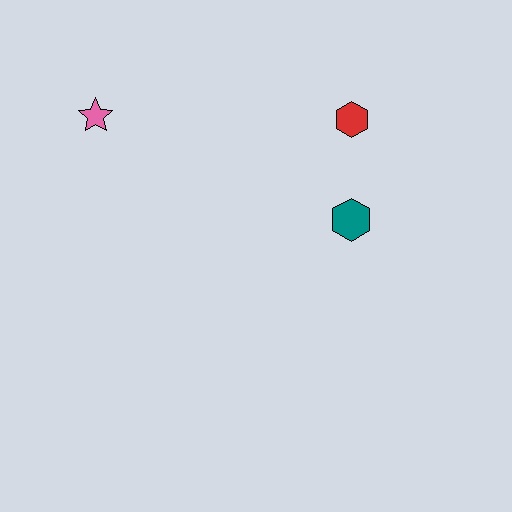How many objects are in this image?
There are 3 objects.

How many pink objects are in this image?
There is 1 pink object.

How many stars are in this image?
There is 1 star.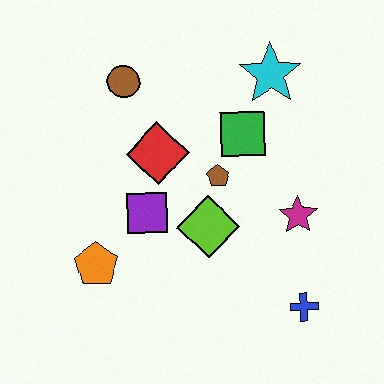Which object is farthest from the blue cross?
The brown circle is farthest from the blue cross.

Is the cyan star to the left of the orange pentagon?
No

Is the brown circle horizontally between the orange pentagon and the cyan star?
Yes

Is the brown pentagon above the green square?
No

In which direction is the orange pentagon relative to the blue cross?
The orange pentagon is to the left of the blue cross.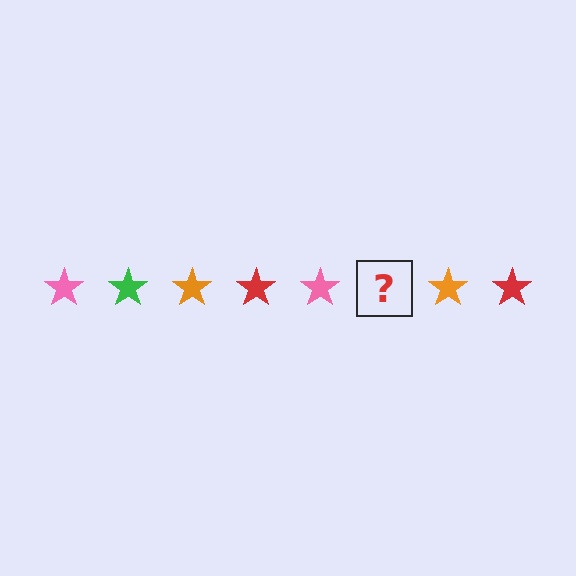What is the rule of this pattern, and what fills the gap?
The rule is that the pattern cycles through pink, green, orange, red stars. The gap should be filled with a green star.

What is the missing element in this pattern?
The missing element is a green star.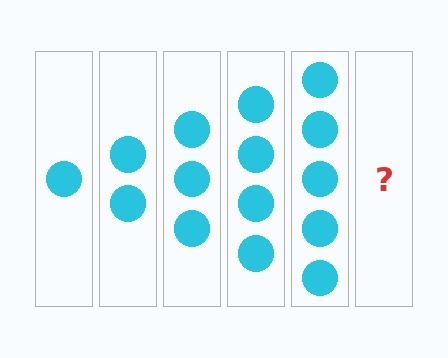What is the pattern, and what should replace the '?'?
The pattern is that each step adds one more circle. The '?' should be 6 circles.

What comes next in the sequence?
The next element should be 6 circles.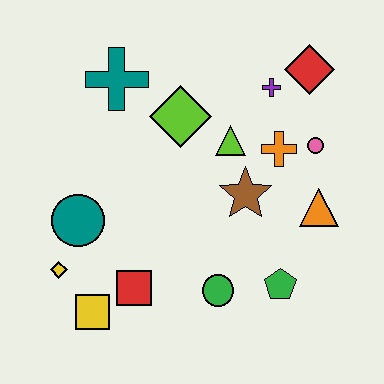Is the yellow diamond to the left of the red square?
Yes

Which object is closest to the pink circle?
The orange cross is closest to the pink circle.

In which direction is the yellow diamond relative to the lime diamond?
The yellow diamond is below the lime diamond.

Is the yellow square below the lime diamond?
Yes